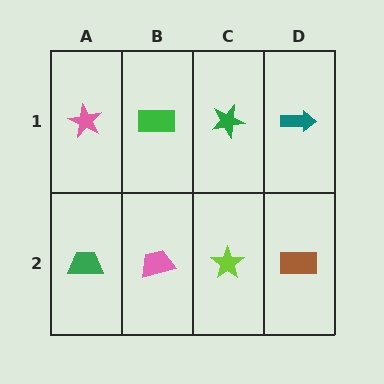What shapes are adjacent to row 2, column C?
A green star (row 1, column C), a pink trapezoid (row 2, column B), a brown rectangle (row 2, column D).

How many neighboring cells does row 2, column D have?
2.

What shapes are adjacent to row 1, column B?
A pink trapezoid (row 2, column B), a pink star (row 1, column A), a green star (row 1, column C).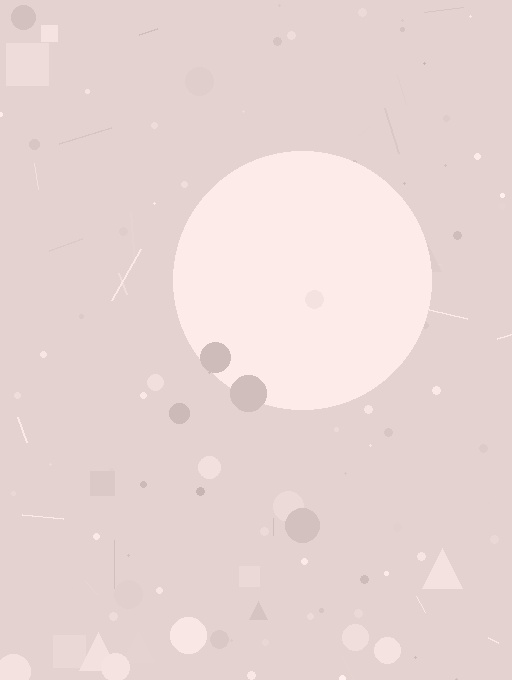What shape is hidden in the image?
A circle is hidden in the image.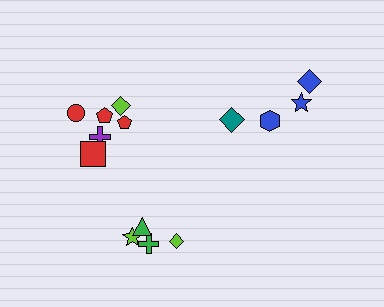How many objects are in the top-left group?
There are 6 objects.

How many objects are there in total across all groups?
There are 14 objects.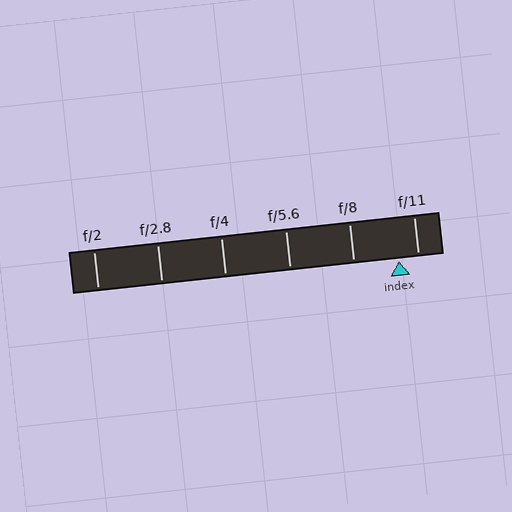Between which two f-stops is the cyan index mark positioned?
The index mark is between f/8 and f/11.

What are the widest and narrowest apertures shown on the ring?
The widest aperture shown is f/2 and the narrowest is f/11.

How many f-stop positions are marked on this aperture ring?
There are 6 f-stop positions marked.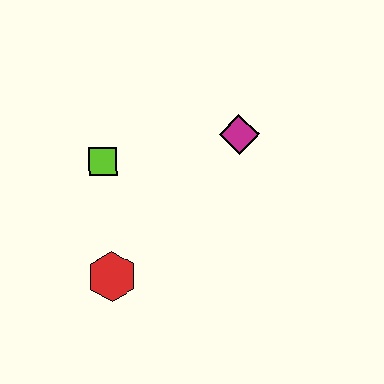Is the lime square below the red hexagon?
No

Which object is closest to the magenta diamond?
The lime square is closest to the magenta diamond.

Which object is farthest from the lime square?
The magenta diamond is farthest from the lime square.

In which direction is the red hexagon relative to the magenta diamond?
The red hexagon is below the magenta diamond.